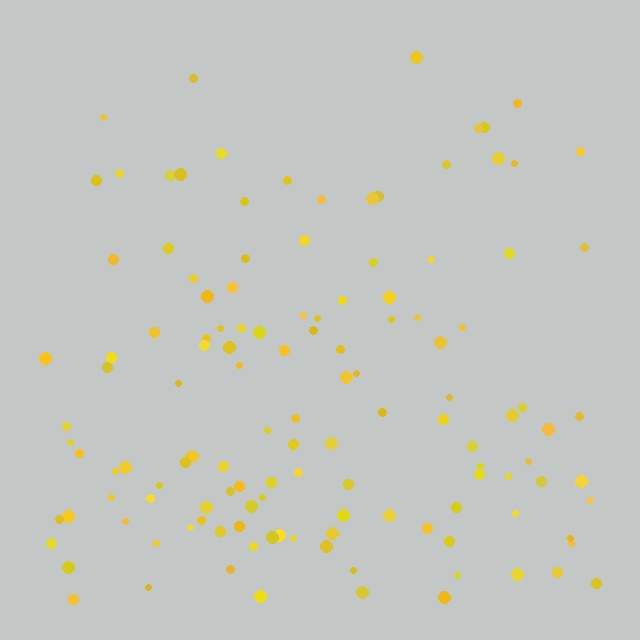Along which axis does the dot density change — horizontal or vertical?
Vertical.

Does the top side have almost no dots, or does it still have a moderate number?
Still a moderate number, just noticeably fewer than the bottom.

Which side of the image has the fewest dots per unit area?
The top.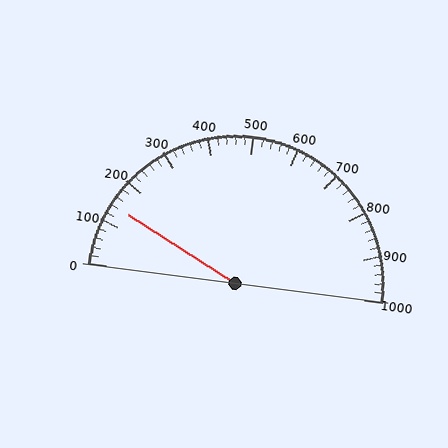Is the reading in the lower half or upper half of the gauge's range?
The reading is in the lower half of the range (0 to 1000).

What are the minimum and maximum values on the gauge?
The gauge ranges from 0 to 1000.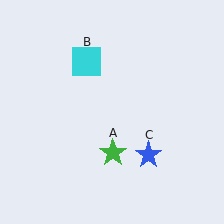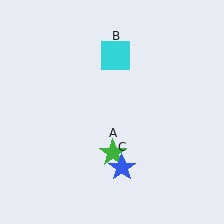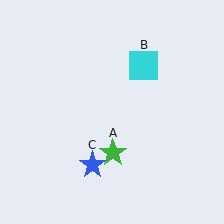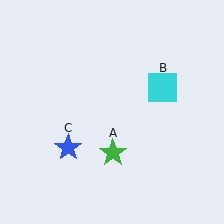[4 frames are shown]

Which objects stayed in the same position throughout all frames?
Green star (object A) remained stationary.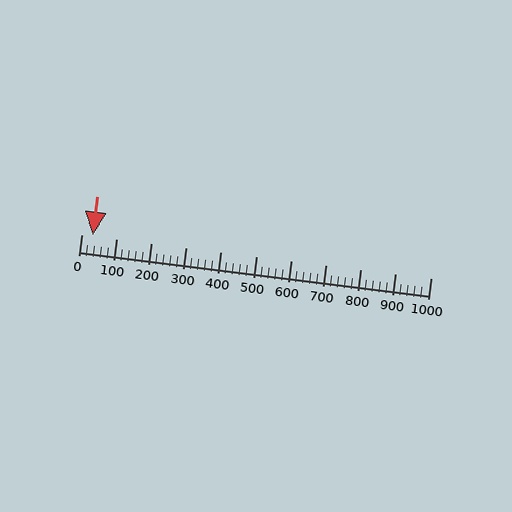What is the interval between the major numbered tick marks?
The major tick marks are spaced 100 units apart.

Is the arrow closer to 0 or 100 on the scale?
The arrow is closer to 0.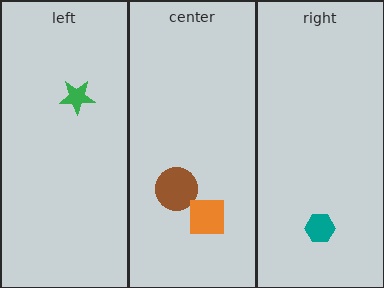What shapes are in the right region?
The teal hexagon.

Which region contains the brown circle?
The center region.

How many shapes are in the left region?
1.